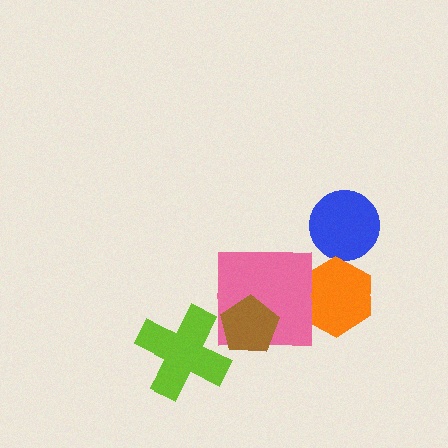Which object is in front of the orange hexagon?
The pink square is in front of the orange hexagon.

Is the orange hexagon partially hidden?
Yes, it is partially covered by another shape.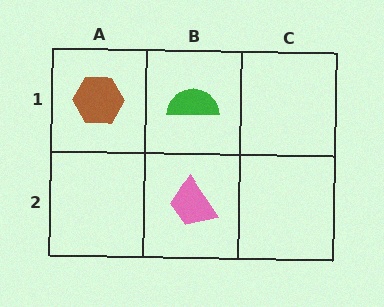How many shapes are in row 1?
2 shapes.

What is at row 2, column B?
A pink trapezoid.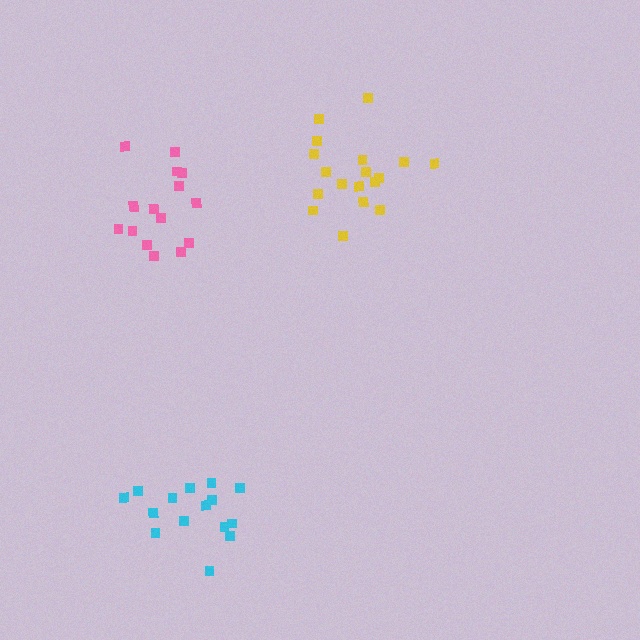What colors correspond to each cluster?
The clusters are colored: pink, yellow, cyan.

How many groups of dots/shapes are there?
There are 3 groups.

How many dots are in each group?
Group 1: 16 dots, Group 2: 18 dots, Group 3: 15 dots (49 total).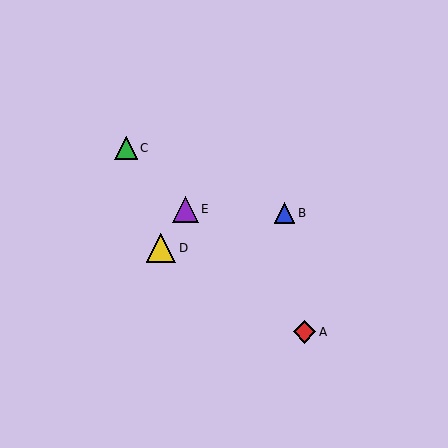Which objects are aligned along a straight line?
Objects A, C, E are aligned along a straight line.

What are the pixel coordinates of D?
Object D is at (161, 248).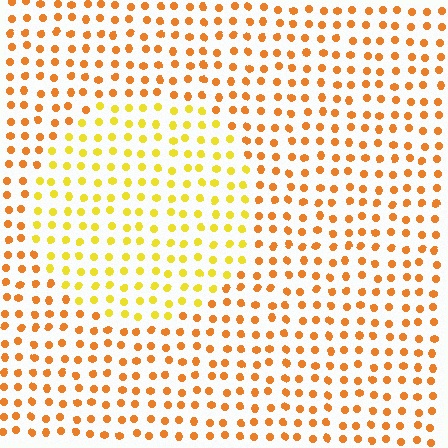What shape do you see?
I see a circle.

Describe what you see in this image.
The image is filled with small orange elements in a uniform arrangement. A circle-shaped region is visible where the elements are tinted to a slightly different hue, forming a subtle color boundary.